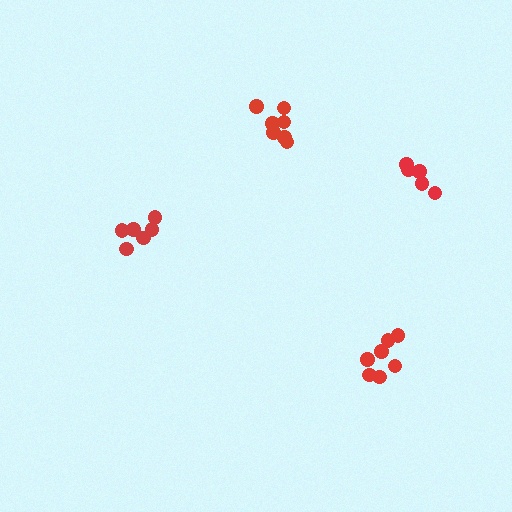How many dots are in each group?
Group 1: 7 dots, Group 2: 6 dots, Group 3: 7 dots, Group 4: 5 dots (25 total).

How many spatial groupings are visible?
There are 4 spatial groupings.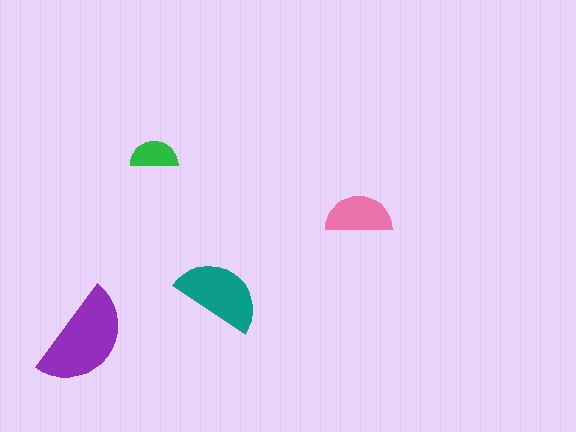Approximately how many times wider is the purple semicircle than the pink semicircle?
About 1.5 times wider.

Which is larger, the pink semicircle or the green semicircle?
The pink one.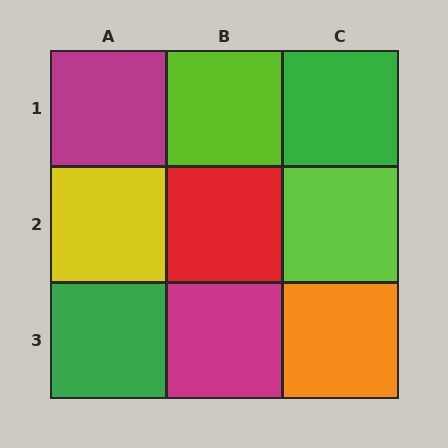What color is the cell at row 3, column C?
Orange.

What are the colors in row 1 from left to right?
Magenta, lime, green.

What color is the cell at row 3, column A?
Green.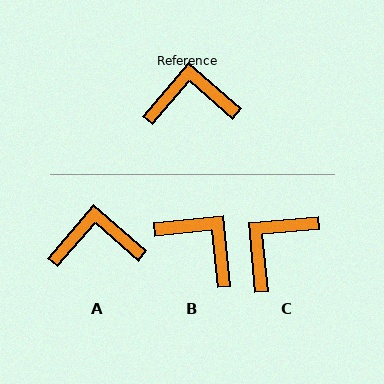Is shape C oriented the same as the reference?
No, it is off by about 46 degrees.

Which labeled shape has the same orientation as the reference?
A.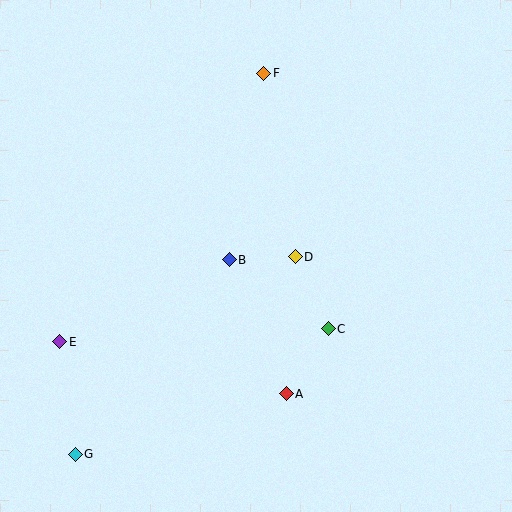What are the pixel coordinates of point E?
Point E is at (60, 342).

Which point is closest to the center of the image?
Point B at (229, 260) is closest to the center.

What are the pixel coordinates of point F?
Point F is at (264, 73).